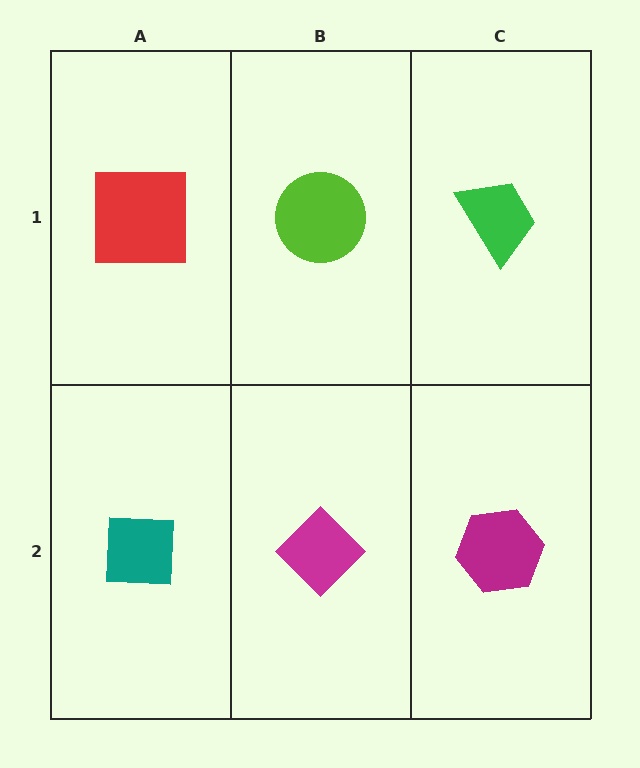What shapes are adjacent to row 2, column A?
A red square (row 1, column A), a magenta diamond (row 2, column B).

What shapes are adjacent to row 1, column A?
A teal square (row 2, column A), a lime circle (row 1, column B).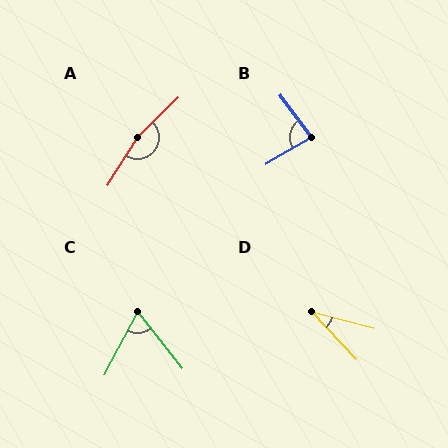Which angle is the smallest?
D, at approximately 33 degrees.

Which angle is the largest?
A, at approximately 166 degrees.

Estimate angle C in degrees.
Approximately 65 degrees.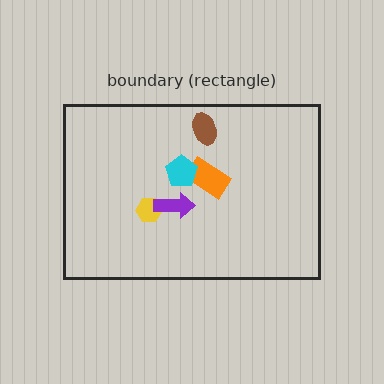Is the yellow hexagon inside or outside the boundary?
Inside.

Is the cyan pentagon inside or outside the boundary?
Inside.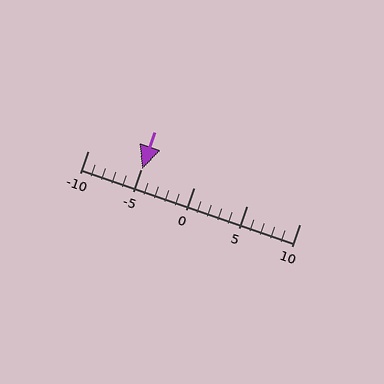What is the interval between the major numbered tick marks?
The major tick marks are spaced 5 units apart.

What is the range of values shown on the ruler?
The ruler shows values from -10 to 10.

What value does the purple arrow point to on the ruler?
The purple arrow points to approximately -5.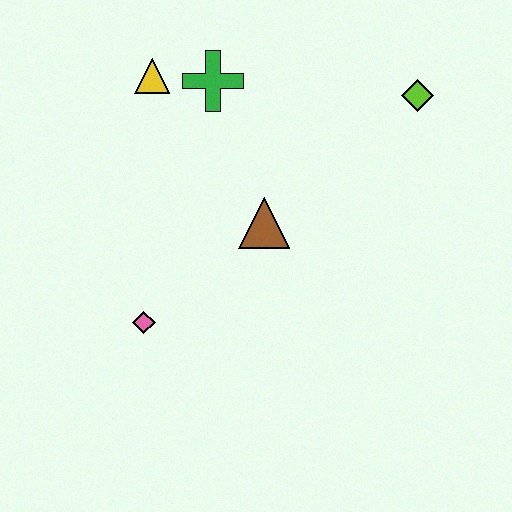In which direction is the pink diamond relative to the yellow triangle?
The pink diamond is below the yellow triangle.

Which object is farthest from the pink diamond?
The lime diamond is farthest from the pink diamond.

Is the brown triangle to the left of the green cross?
No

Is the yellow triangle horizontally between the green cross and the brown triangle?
No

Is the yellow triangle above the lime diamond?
Yes